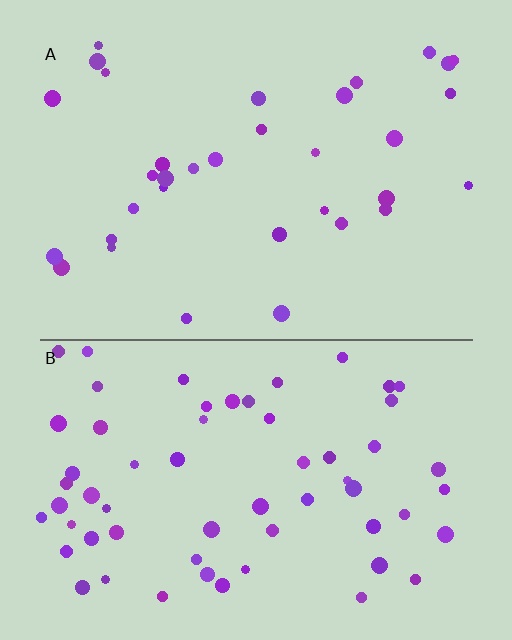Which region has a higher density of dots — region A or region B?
B (the bottom).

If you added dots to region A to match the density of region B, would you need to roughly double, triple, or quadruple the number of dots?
Approximately double.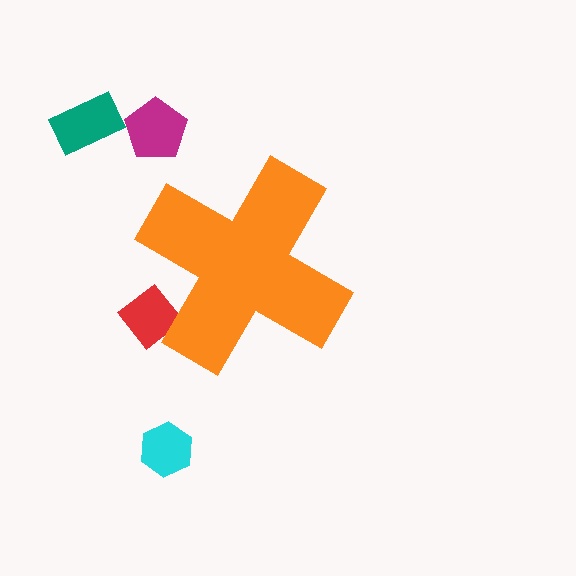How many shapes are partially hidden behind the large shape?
1 shape is partially hidden.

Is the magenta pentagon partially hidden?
No, the magenta pentagon is fully visible.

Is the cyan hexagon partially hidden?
No, the cyan hexagon is fully visible.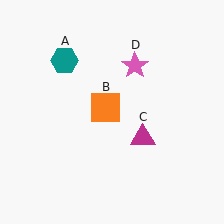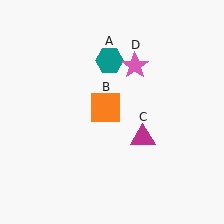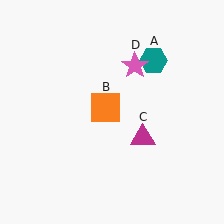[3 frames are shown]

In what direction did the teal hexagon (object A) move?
The teal hexagon (object A) moved right.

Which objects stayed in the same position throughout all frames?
Orange square (object B) and magenta triangle (object C) and pink star (object D) remained stationary.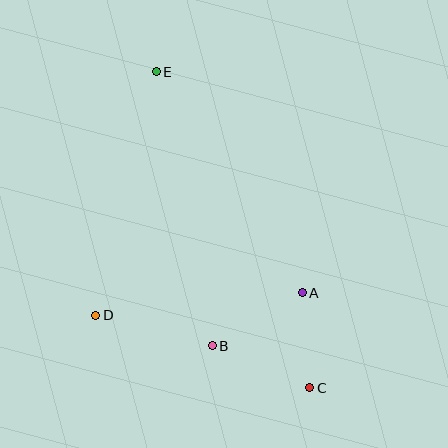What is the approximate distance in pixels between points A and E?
The distance between A and E is approximately 265 pixels.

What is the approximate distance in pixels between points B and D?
The distance between B and D is approximately 120 pixels.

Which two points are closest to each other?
Points A and C are closest to each other.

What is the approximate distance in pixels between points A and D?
The distance between A and D is approximately 208 pixels.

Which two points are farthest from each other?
Points C and E are farthest from each other.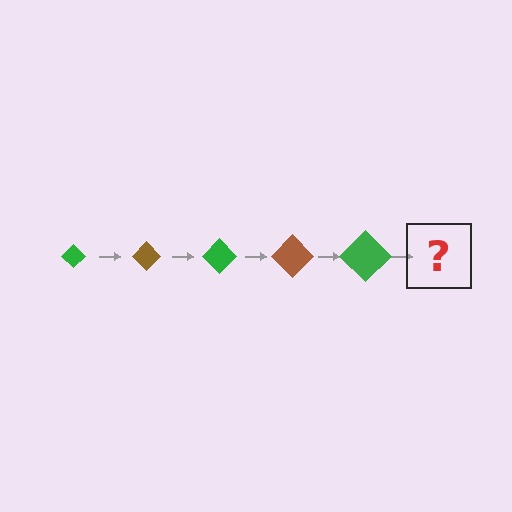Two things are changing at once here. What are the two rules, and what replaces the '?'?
The two rules are that the diamond grows larger each step and the color cycles through green and brown. The '?' should be a brown diamond, larger than the previous one.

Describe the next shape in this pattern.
It should be a brown diamond, larger than the previous one.